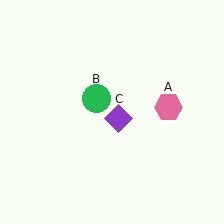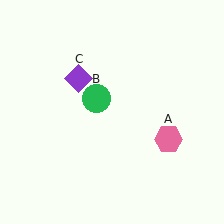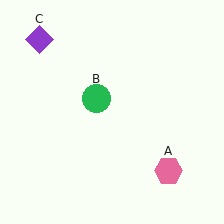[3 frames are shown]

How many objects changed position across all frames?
2 objects changed position: pink hexagon (object A), purple diamond (object C).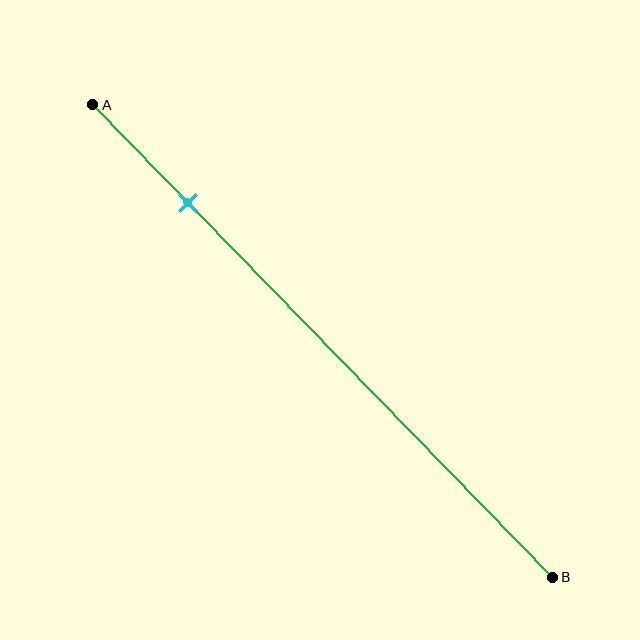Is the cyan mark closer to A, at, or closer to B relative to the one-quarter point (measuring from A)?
The cyan mark is closer to point A than the one-quarter point of segment AB.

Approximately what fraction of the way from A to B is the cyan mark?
The cyan mark is approximately 20% of the way from A to B.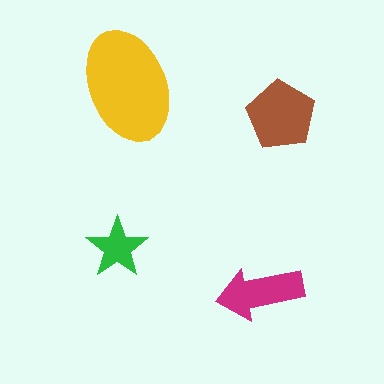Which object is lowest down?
The magenta arrow is bottommost.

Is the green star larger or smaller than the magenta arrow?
Smaller.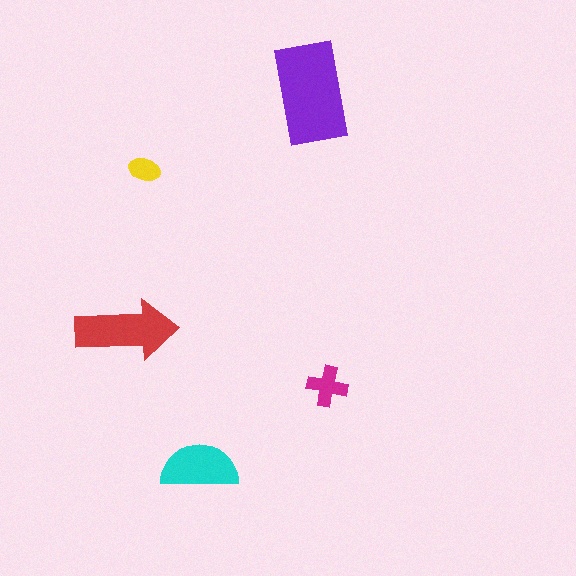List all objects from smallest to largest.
The yellow ellipse, the magenta cross, the cyan semicircle, the red arrow, the purple rectangle.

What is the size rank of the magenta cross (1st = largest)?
4th.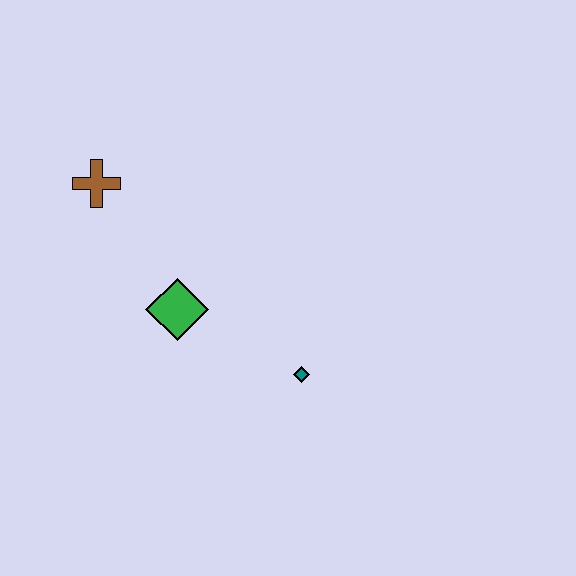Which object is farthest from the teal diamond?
The brown cross is farthest from the teal diamond.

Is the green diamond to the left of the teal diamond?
Yes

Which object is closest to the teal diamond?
The green diamond is closest to the teal diamond.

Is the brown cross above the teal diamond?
Yes